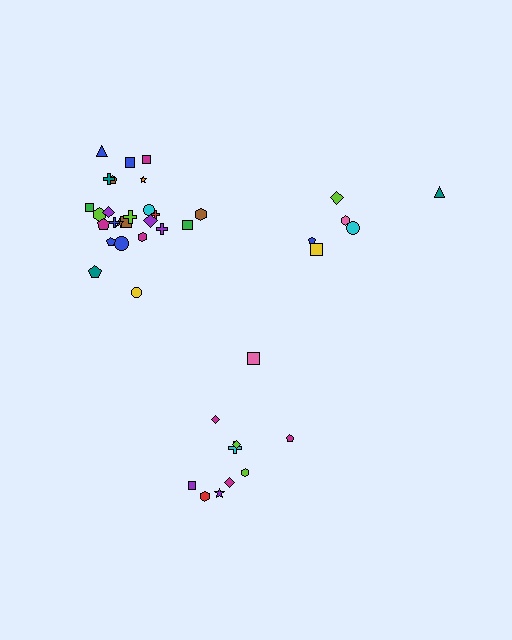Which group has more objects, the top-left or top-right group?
The top-left group.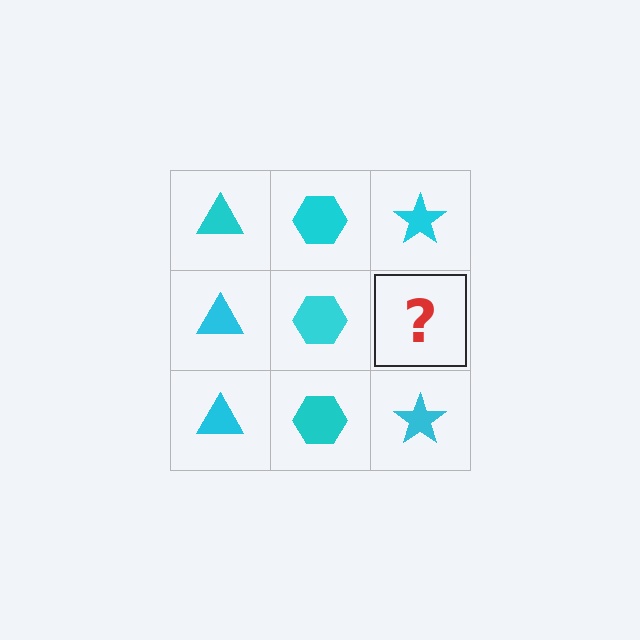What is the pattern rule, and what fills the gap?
The rule is that each column has a consistent shape. The gap should be filled with a cyan star.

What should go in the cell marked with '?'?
The missing cell should contain a cyan star.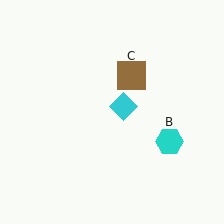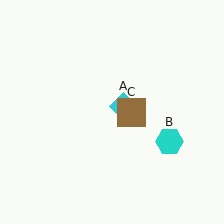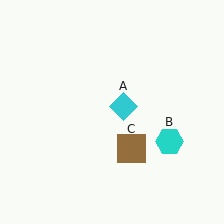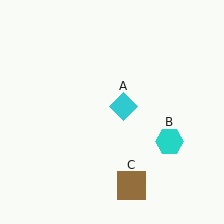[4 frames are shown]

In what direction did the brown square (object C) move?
The brown square (object C) moved down.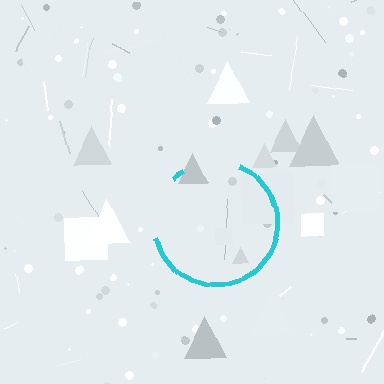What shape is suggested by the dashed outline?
The dashed outline suggests a circle.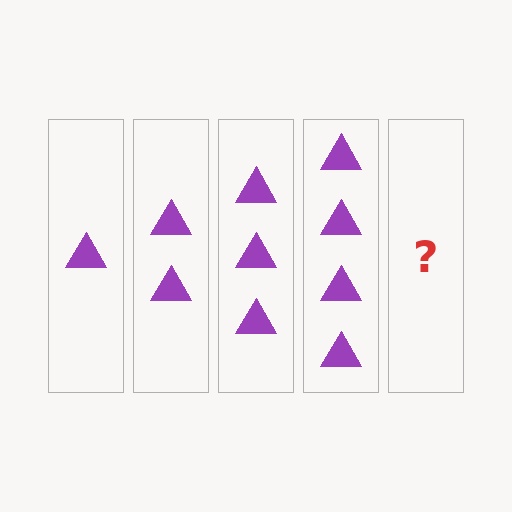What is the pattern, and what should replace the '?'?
The pattern is that each step adds one more triangle. The '?' should be 5 triangles.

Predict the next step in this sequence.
The next step is 5 triangles.